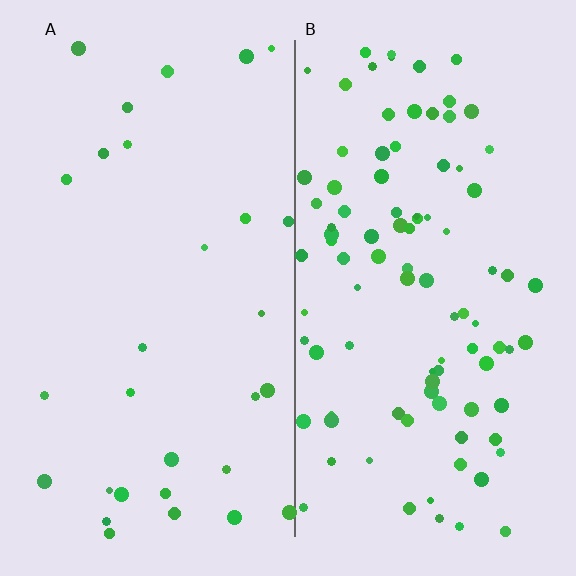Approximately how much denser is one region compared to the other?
Approximately 3.2× — region B over region A.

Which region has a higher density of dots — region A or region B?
B (the right).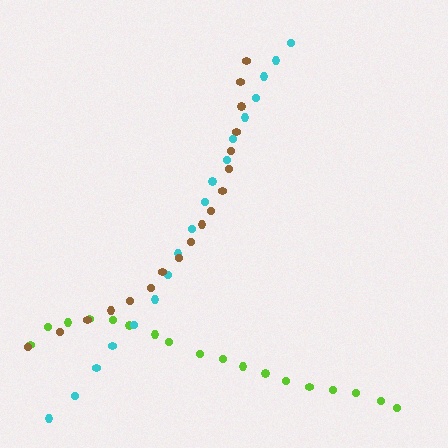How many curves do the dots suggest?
There are 3 distinct paths.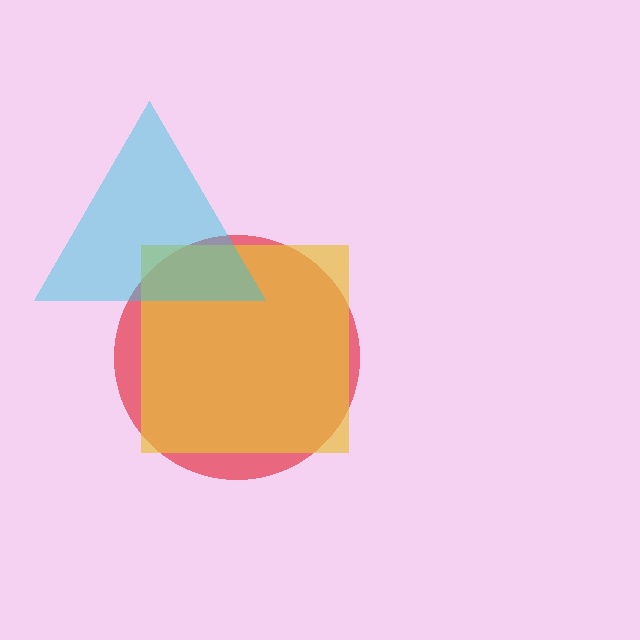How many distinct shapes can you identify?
There are 3 distinct shapes: a red circle, a yellow square, a cyan triangle.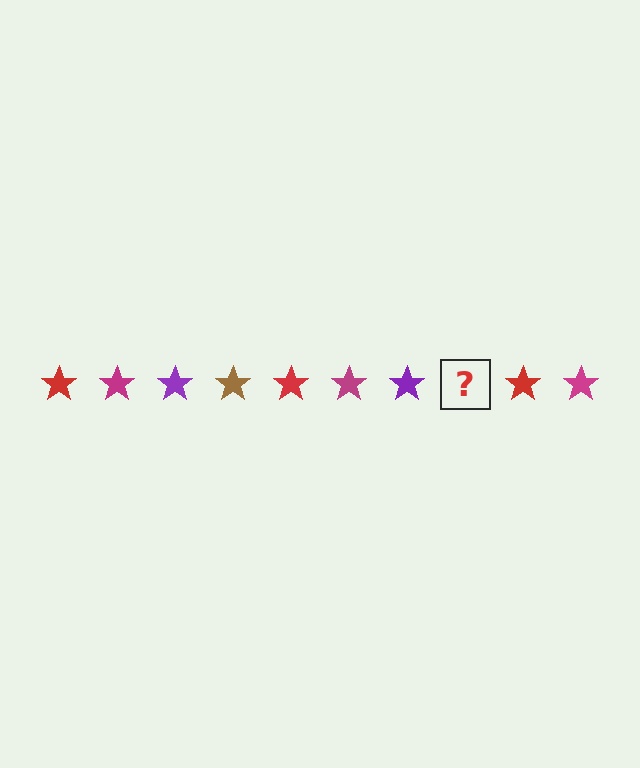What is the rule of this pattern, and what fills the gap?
The rule is that the pattern cycles through red, magenta, purple, brown stars. The gap should be filled with a brown star.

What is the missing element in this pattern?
The missing element is a brown star.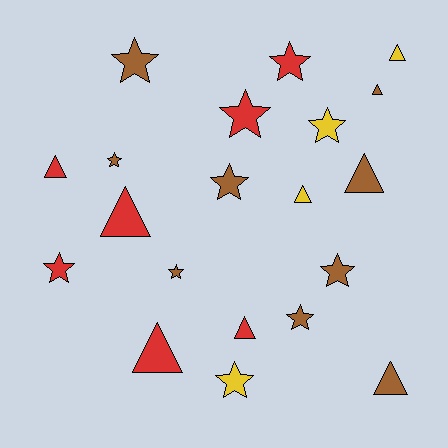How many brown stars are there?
There are 6 brown stars.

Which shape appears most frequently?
Star, with 11 objects.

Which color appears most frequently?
Brown, with 9 objects.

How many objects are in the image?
There are 20 objects.